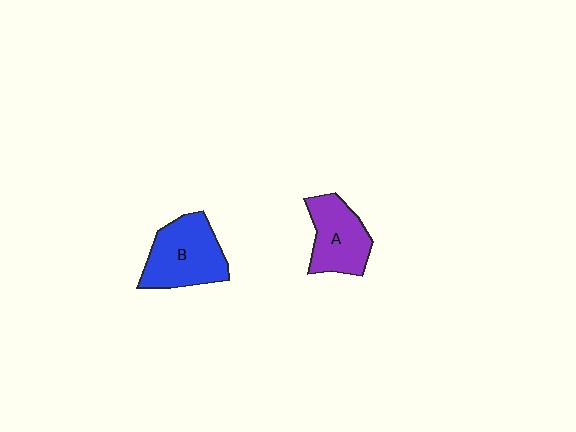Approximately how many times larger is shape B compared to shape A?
Approximately 1.2 times.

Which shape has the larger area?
Shape B (blue).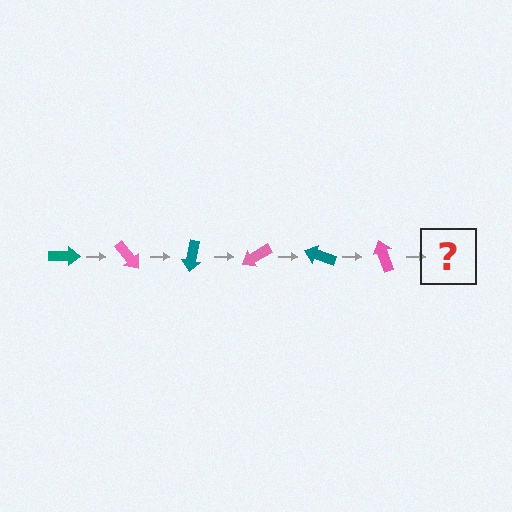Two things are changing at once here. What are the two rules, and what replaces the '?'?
The two rules are that it rotates 50 degrees each step and the color cycles through teal and pink. The '?' should be a teal arrow, rotated 300 degrees from the start.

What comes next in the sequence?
The next element should be a teal arrow, rotated 300 degrees from the start.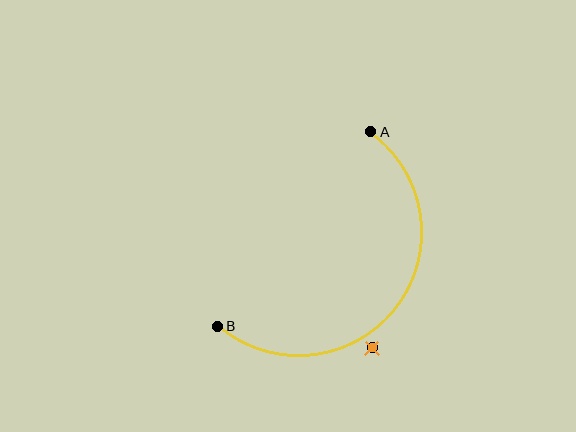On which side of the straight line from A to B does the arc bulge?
The arc bulges below and to the right of the straight line connecting A and B.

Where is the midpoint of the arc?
The arc midpoint is the point on the curve farthest from the straight line joining A and B. It sits below and to the right of that line.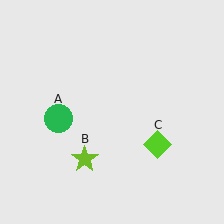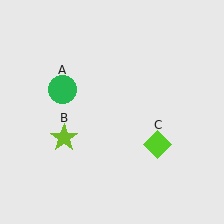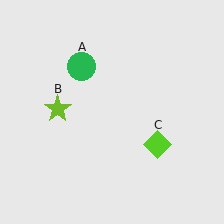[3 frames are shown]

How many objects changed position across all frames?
2 objects changed position: green circle (object A), lime star (object B).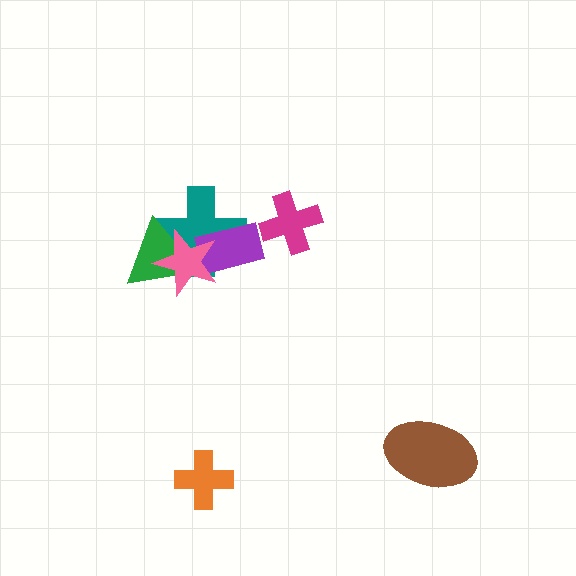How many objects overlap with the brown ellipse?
0 objects overlap with the brown ellipse.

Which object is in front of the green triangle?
The pink star is in front of the green triangle.